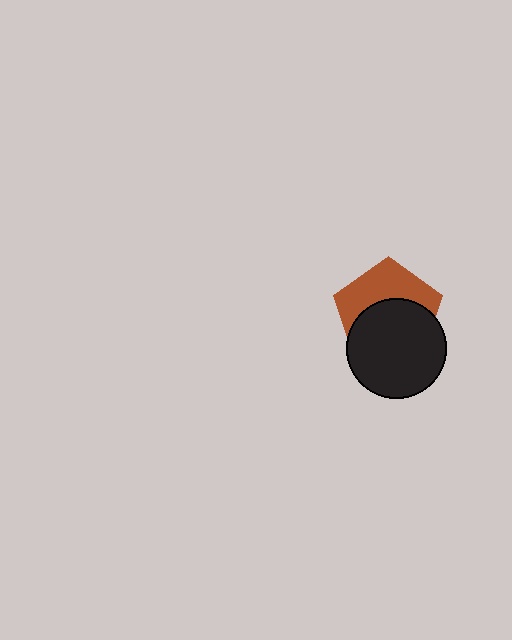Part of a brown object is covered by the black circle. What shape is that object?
It is a pentagon.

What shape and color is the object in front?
The object in front is a black circle.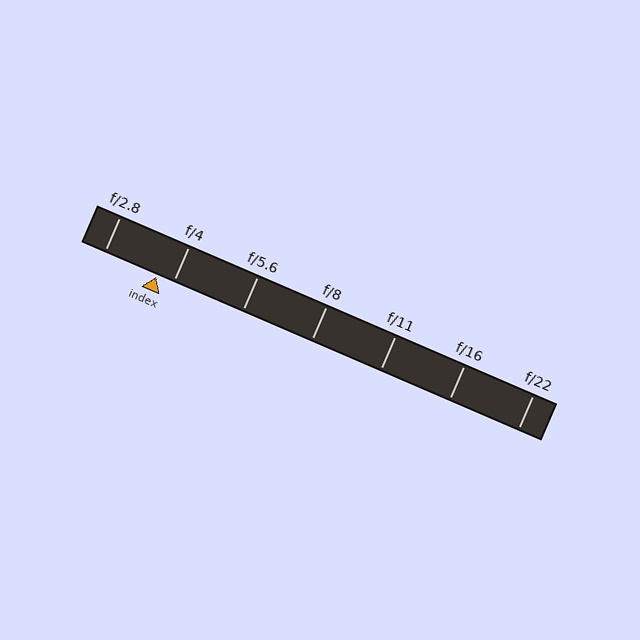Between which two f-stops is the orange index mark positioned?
The index mark is between f/2.8 and f/4.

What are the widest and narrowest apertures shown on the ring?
The widest aperture shown is f/2.8 and the narrowest is f/22.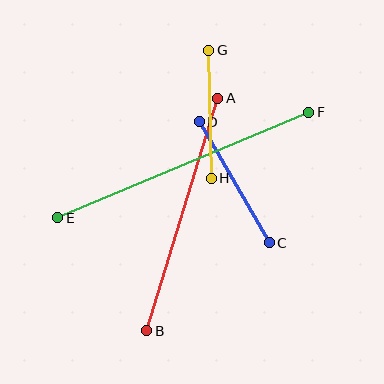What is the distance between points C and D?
The distance is approximately 140 pixels.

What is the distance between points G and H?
The distance is approximately 128 pixels.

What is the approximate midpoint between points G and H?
The midpoint is at approximately (210, 114) pixels.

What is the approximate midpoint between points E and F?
The midpoint is at approximately (183, 165) pixels.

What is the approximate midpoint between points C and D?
The midpoint is at approximately (234, 182) pixels.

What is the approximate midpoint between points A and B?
The midpoint is at approximately (182, 214) pixels.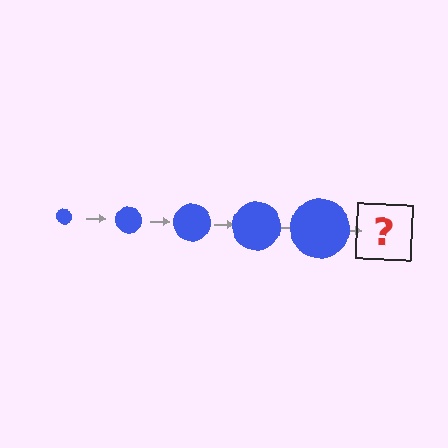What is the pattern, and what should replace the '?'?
The pattern is that the circle gets progressively larger each step. The '?' should be a blue circle, larger than the previous one.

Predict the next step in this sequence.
The next step is a blue circle, larger than the previous one.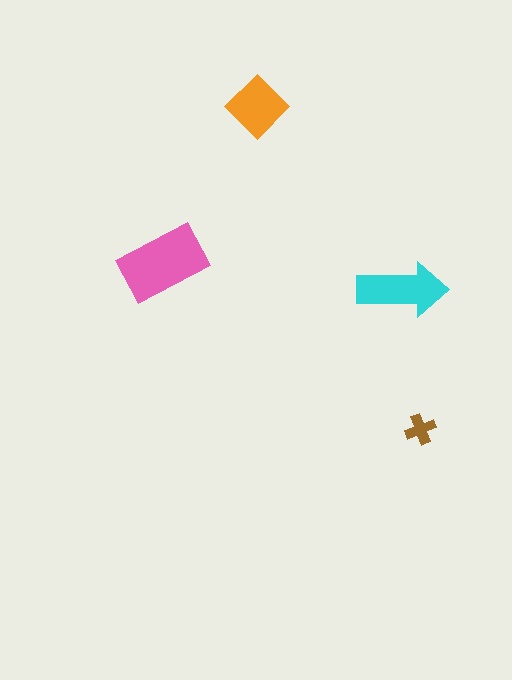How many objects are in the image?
There are 4 objects in the image.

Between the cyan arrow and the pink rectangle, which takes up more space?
The pink rectangle.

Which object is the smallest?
The brown cross.